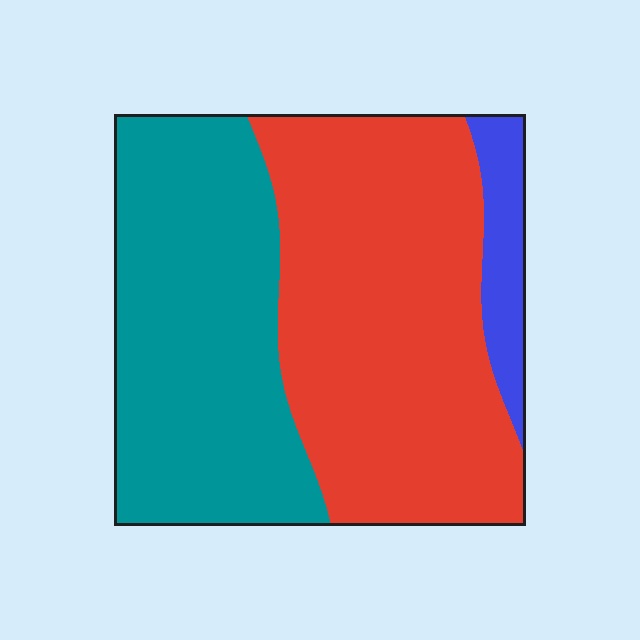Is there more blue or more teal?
Teal.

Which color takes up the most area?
Red, at roughly 50%.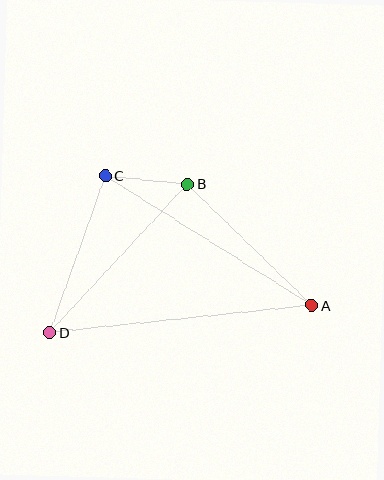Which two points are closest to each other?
Points B and C are closest to each other.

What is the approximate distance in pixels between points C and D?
The distance between C and D is approximately 167 pixels.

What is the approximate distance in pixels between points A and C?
The distance between A and C is approximately 244 pixels.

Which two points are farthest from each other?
Points A and D are farthest from each other.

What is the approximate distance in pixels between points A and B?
The distance between A and B is approximately 174 pixels.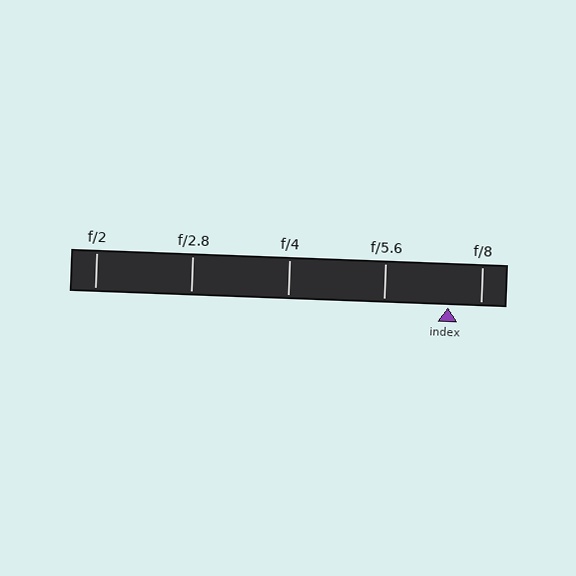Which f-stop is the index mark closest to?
The index mark is closest to f/8.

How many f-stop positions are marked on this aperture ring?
There are 5 f-stop positions marked.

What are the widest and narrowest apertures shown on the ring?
The widest aperture shown is f/2 and the narrowest is f/8.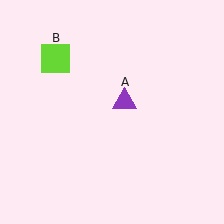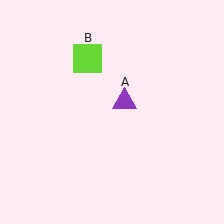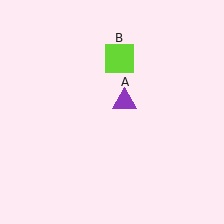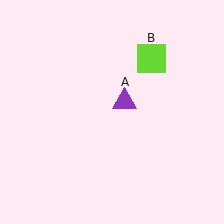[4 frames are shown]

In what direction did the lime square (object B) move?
The lime square (object B) moved right.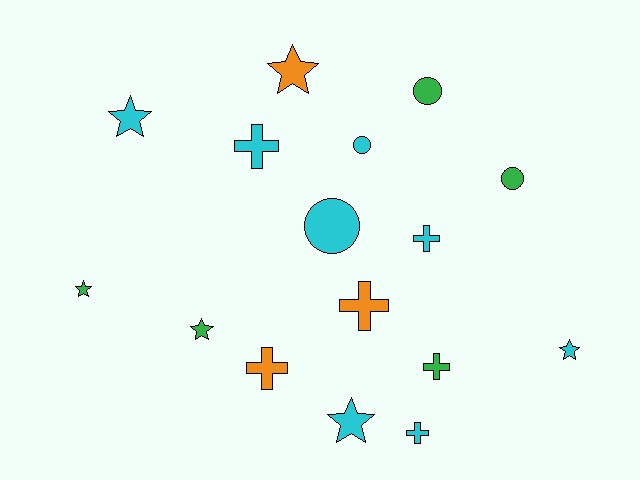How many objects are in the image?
There are 16 objects.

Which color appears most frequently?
Cyan, with 8 objects.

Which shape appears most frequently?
Cross, with 6 objects.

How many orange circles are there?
There are no orange circles.